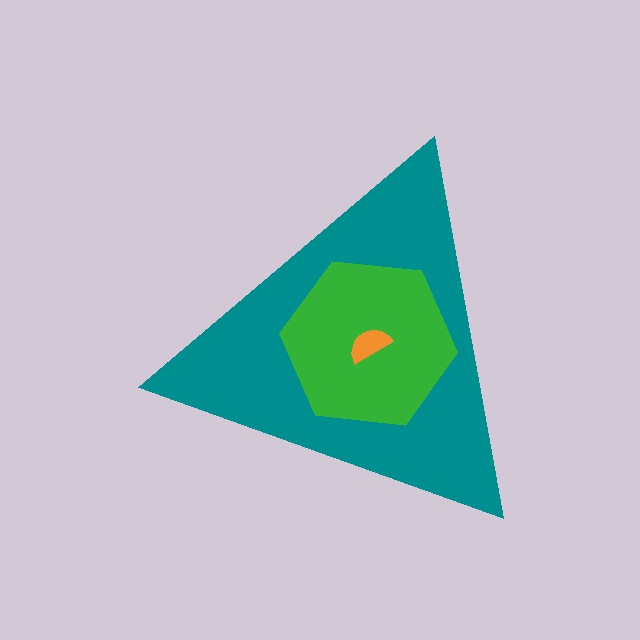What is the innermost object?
The orange semicircle.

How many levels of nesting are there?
3.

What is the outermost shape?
The teal triangle.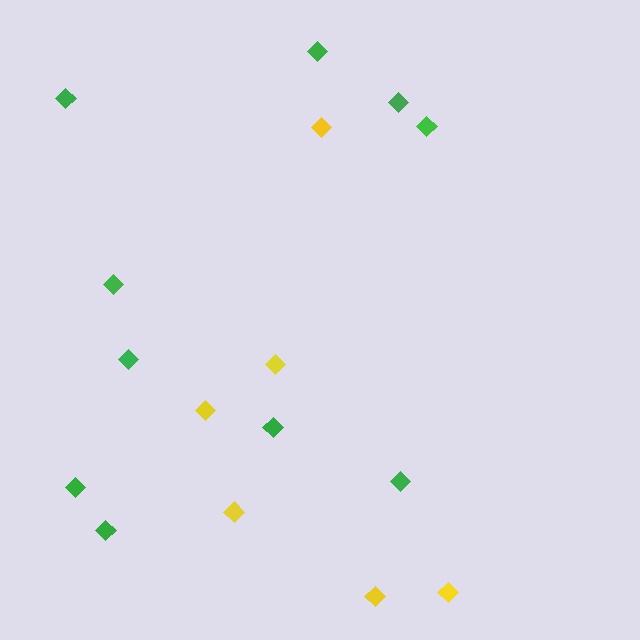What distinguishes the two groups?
There are 2 groups: one group of yellow diamonds (6) and one group of green diamonds (10).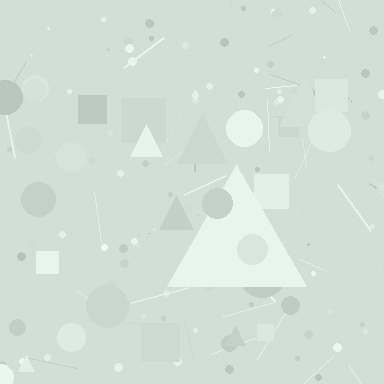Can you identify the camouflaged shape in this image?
The camouflaged shape is a triangle.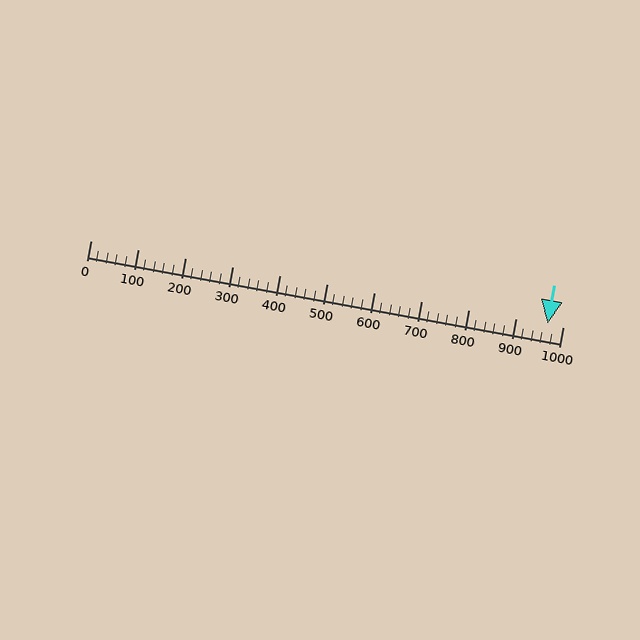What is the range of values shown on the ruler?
The ruler shows values from 0 to 1000.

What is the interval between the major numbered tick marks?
The major tick marks are spaced 100 units apart.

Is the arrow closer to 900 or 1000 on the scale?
The arrow is closer to 1000.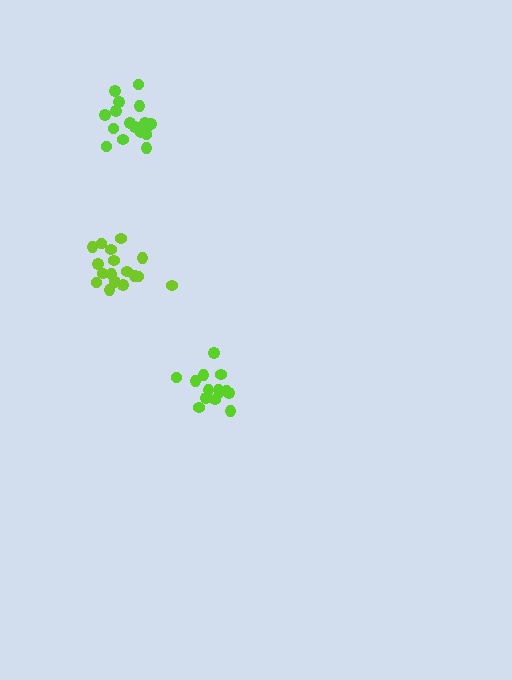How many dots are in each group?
Group 1: 14 dots, Group 2: 17 dots, Group 3: 17 dots (48 total).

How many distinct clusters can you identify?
There are 3 distinct clusters.